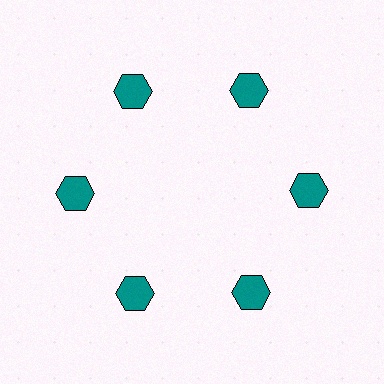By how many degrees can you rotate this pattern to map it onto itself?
The pattern maps onto itself every 60 degrees of rotation.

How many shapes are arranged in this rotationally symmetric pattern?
There are 6 shapes, arranged in 6 groups of 1.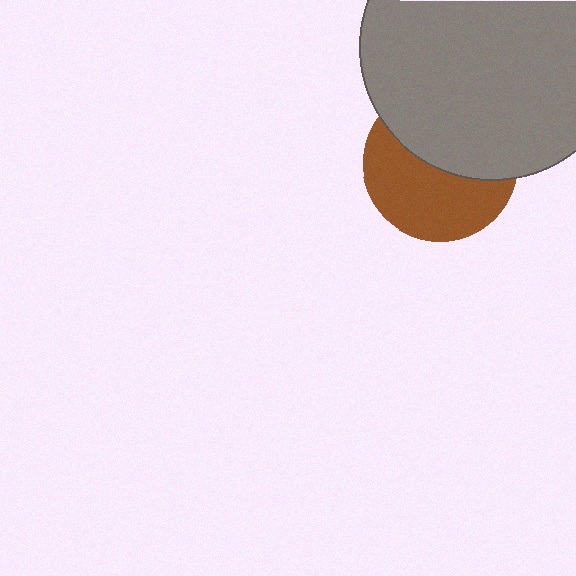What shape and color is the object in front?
The object in front is a gray circle.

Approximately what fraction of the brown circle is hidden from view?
Roughly 48% of the brown circle is hidden behind the gray circle.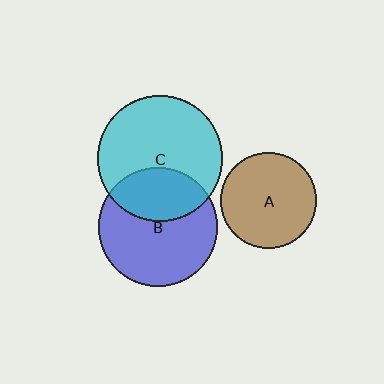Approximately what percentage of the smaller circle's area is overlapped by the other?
Approximately 35%.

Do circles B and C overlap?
Yes.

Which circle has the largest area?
Circle C (cyan).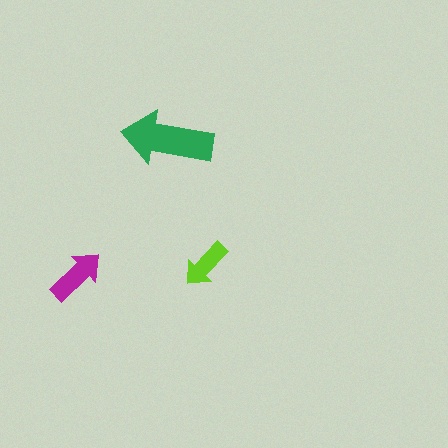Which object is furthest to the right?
The lime arrow is rightmost.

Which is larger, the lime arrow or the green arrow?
The green one.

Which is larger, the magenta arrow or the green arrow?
The green one.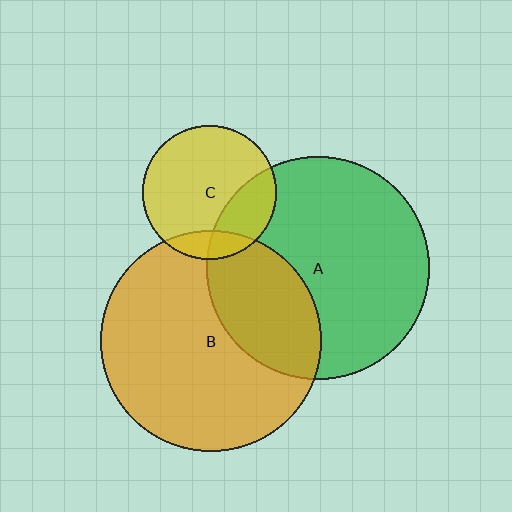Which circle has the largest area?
Circle A (green).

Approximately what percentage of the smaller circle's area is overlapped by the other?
Approximately 30%.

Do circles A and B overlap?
Yes.